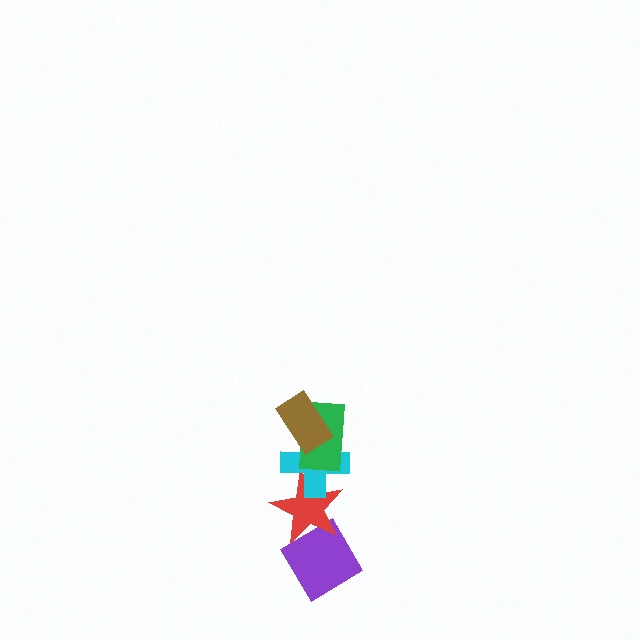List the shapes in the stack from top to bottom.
From top to bottom: the brown rectangle, the green rectangle, the cyan cross, the red star, the purple diamond.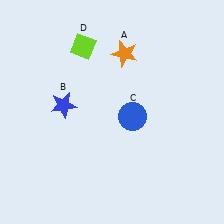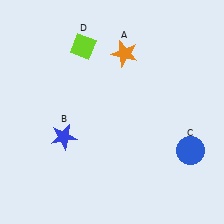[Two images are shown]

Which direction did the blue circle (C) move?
The blue circle (C) moved right.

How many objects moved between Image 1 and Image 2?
2 objects moved between the two images.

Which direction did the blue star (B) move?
The blue star (B) moved down.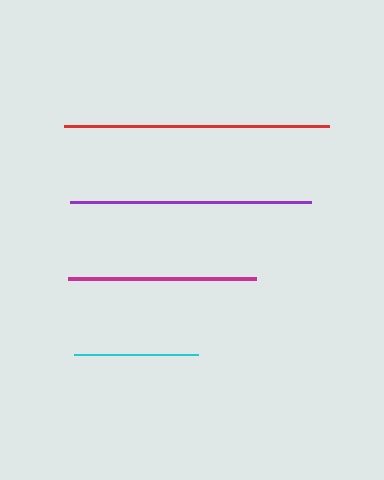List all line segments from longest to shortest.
From longest to shortest: red, purple, magenta, cyan.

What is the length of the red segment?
The red segment is approximately 265 pixels long.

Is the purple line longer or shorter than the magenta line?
The purple line is longer than the magenta line.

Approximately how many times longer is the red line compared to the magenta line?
The red line is approximately 1.4 times the length of the magenta line.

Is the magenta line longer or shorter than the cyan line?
The magenta line is longer than the cyan line.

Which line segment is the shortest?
The cyan line is the shortest at approximately 124 pixels.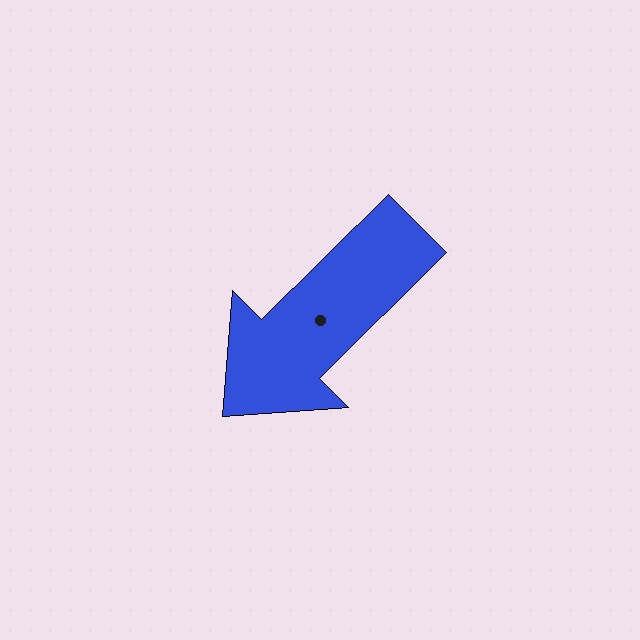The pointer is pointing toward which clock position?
Roughly 8 o'clock.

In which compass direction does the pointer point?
Southwest.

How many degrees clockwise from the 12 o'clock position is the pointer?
Approximately 225 degrees.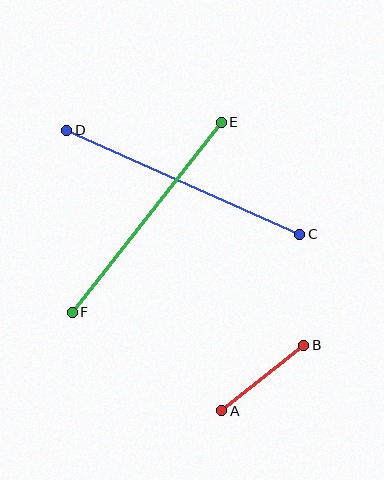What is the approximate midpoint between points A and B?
The midpoint is at approximately (263, 378) pixels.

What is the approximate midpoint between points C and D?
The midpoint is at approximately (183, 182) pixels.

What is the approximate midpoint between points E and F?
The midpoint is at approximately (147, 217) pixels.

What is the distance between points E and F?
The distance is approximately 242 pixels.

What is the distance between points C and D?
The distance is approximately 255 pixels.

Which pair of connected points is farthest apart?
Points C and D are farthest apart.